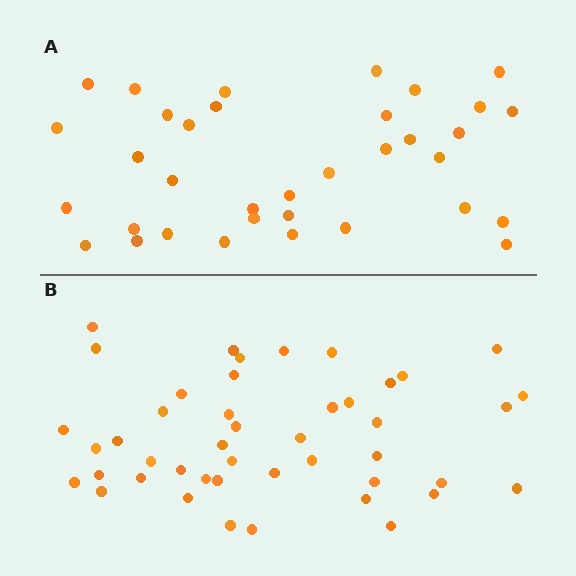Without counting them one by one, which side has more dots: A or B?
Region B (the bottom region) has more dots.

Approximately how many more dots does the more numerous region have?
Region B has roughly 10 or so more dots than region A.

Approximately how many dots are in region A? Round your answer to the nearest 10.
About 40 dots. (The exact count is 35, which rounds to 40.)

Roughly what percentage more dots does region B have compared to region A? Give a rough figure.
About 30% more.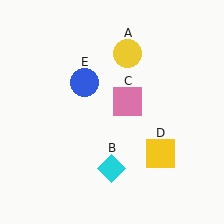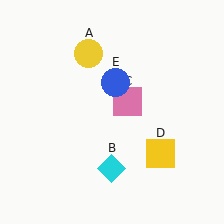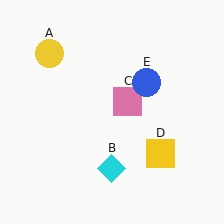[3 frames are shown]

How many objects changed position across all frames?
2 objects changed position: yellow circle (object A), blue circle (object E).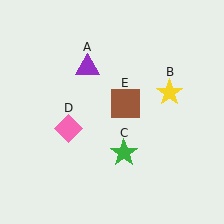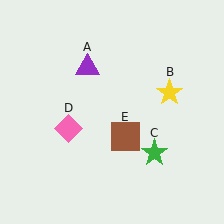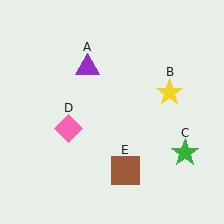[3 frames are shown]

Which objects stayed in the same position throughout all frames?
Purple triangle (object A) and yellow star (object B) and pink diamond (object D) remained stationary.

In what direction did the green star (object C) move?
The green star (object C) moved right.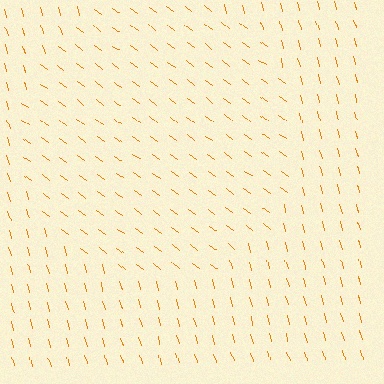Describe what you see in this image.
The image is filled with small orange line segments. A circle region in the image has lines oriented differently from the surrounding lines, creating a visible texture boundary.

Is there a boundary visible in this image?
Yes, there is a texture boundary formed by a change in line orientation.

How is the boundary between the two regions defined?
The boundary is defined purely by a change in line orientation (approximately 39 degrees difference). All lines are the same color and thickness.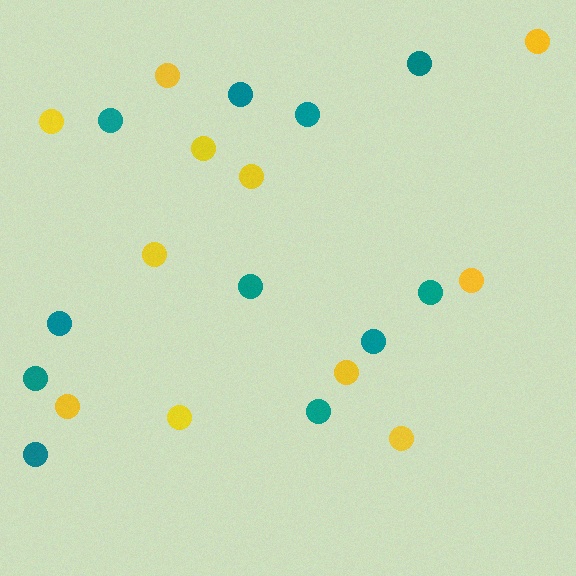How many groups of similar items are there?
There are 2 groups: one group of teal circles (11) and one group of yellow circles (11).